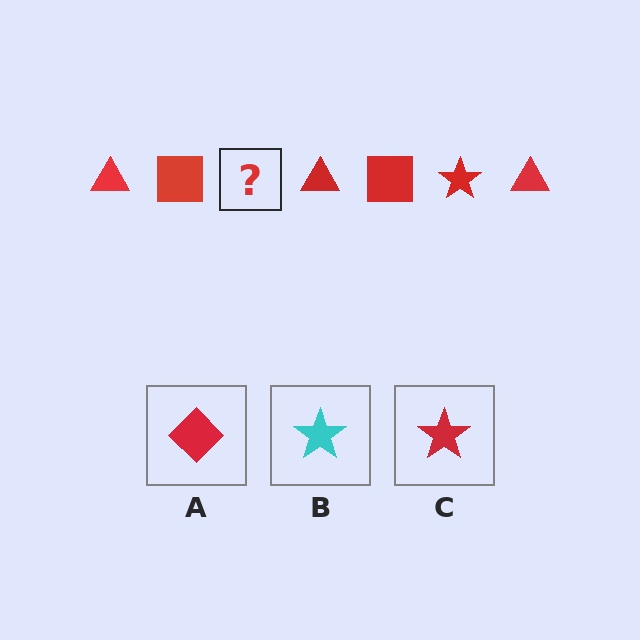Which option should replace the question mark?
Option C.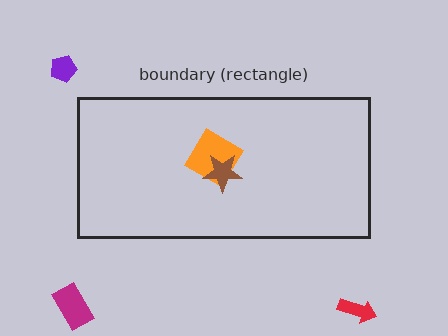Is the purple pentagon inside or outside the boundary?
Outside.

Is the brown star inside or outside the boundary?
Inside.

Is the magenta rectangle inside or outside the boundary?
Outside.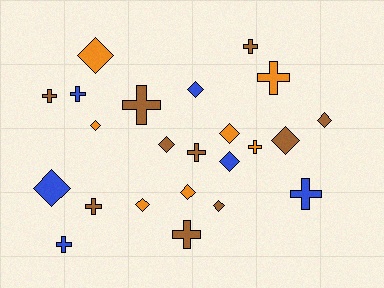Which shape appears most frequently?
Diamond, with 12 objects.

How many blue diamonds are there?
There are 3 blue diamonds.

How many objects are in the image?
There are 23 objects.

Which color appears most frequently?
Brown, with 10 objects.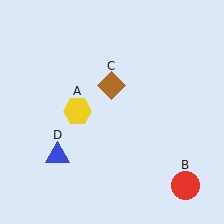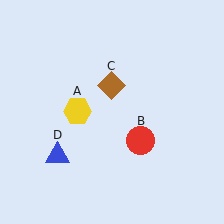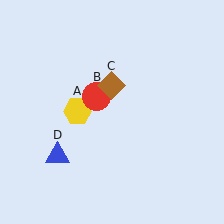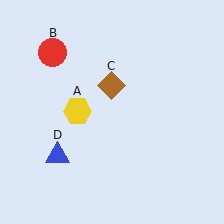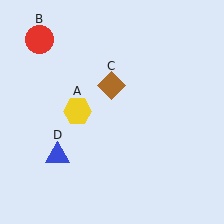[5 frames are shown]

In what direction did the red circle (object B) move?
The red circle (object B) moved up and to the left.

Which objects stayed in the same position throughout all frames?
Yellow hexagon (object A) and brown diamond (object C) and blue triangle (object D) remained stationary.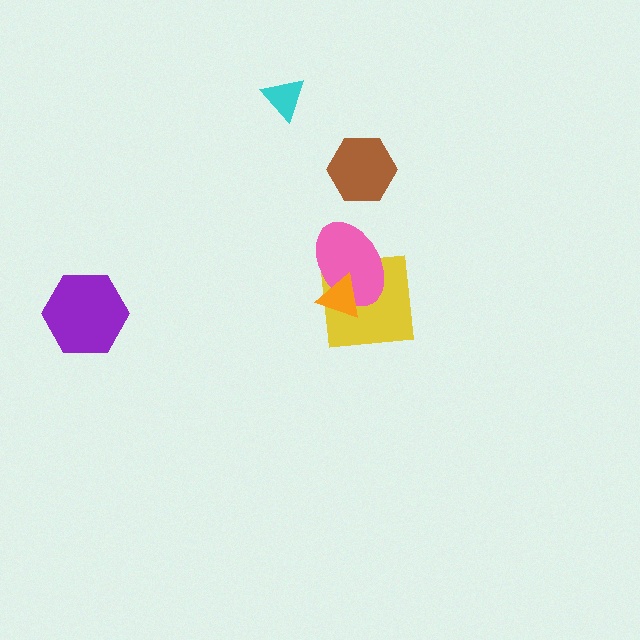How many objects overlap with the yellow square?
2 objects overlap with the yellow square.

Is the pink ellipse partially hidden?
Yes, it is partially covered by another shape.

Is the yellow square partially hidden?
Yes, it is partially covered by another shape.